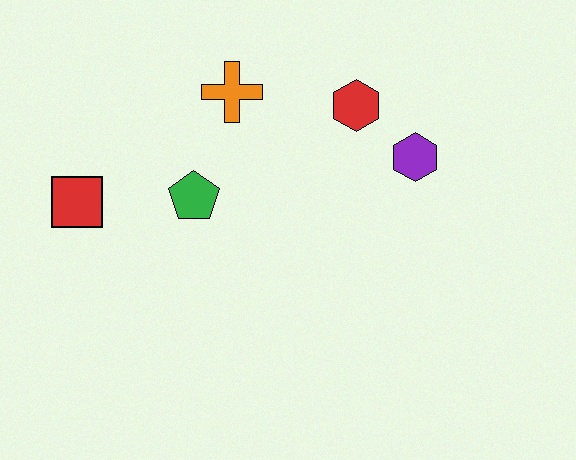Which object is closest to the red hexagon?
The purple hexagon is closest to the red hexagon.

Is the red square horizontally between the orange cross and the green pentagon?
No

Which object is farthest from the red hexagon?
The red square is farthest from the red hexagon.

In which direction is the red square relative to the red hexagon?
The red square is to the left of the red hexagon.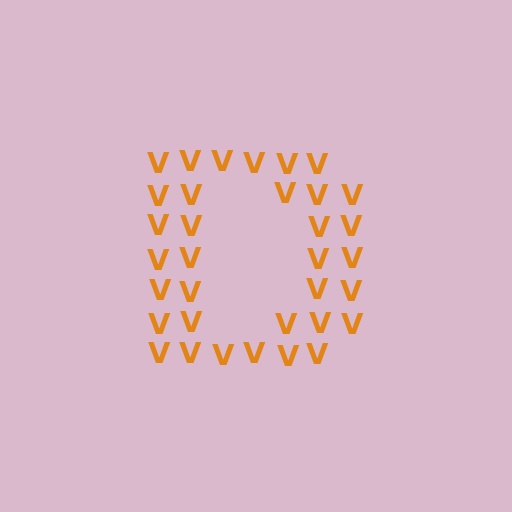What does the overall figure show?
The overall figure shows the letter D.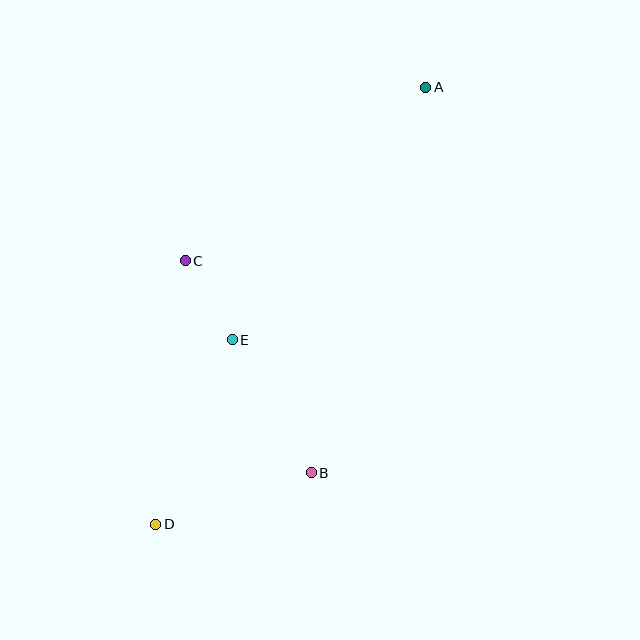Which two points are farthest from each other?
Points A and D are farthest from each other.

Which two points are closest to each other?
Points C and E are closest to each other.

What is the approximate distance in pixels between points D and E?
The distance between D and E is approximately 200 pixels.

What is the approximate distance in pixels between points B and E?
The distance between B and E is approximately 155 pixels.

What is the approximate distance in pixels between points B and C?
The distance between B and C is approximately 247 pixels.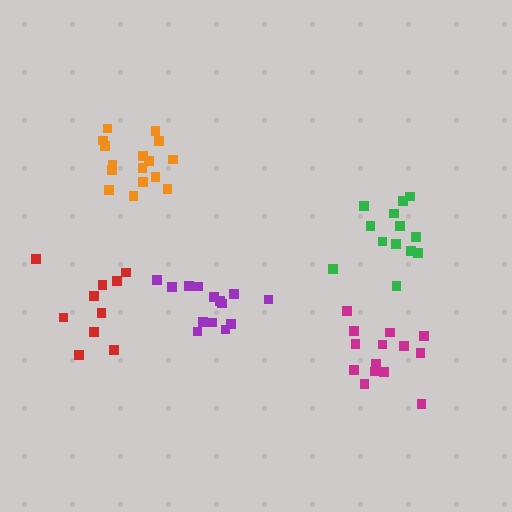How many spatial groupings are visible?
There are 5 spatial groupings.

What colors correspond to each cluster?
The clusters are colored: orange, purple, red, green, magenta.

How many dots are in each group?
Group 1: 16 dots, Group 2: 14 dots, Group 3: 10 dots, Group 4: 13 dots, Group 5: 14 dots (67 total).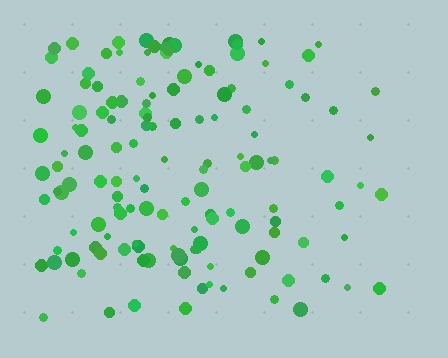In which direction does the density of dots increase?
From right to left, with the left side densest.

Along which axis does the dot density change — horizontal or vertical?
Horizontal.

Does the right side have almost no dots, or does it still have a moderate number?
Still a moderate number, just noticeably fewer than the left.